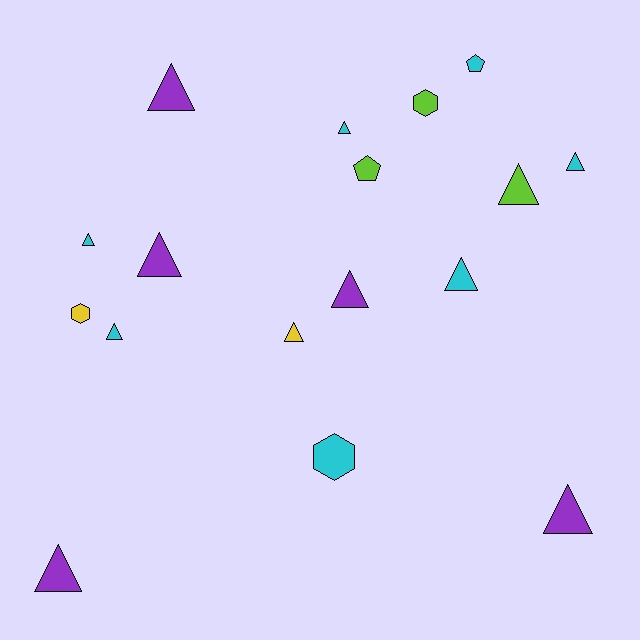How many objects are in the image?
There are 17 objects.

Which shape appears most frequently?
Triangle, with 12 objects.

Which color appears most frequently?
Cyan, with 7 objects.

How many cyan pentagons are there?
There is 1 cyan pentagon.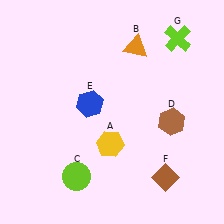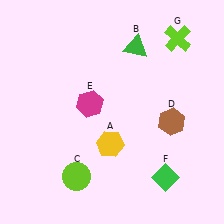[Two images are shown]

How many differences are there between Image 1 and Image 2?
There are 3 differences between the two images.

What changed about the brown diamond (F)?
In Image 1, F is brown. In Image 2, it changed to green.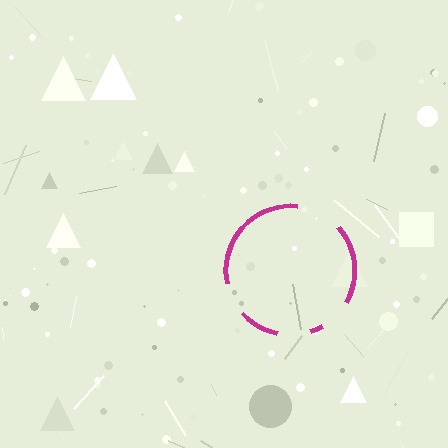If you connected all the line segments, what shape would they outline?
They would outline a circle.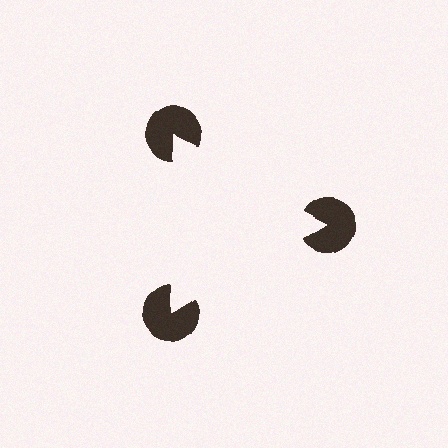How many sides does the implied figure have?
3 sides.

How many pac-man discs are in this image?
There are 3 — one at each vertex of the illusory triangle.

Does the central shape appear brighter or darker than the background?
It typically appears slightly brighter than the background, even though no actual brightness change is drawn.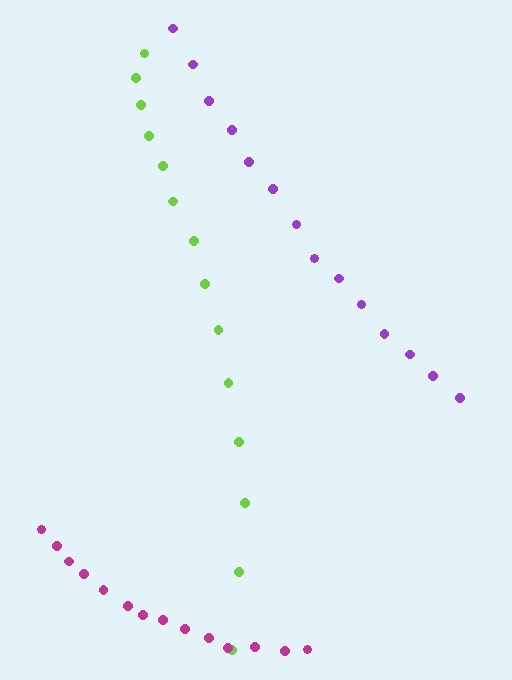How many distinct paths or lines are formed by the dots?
There are 3 distinct paths.